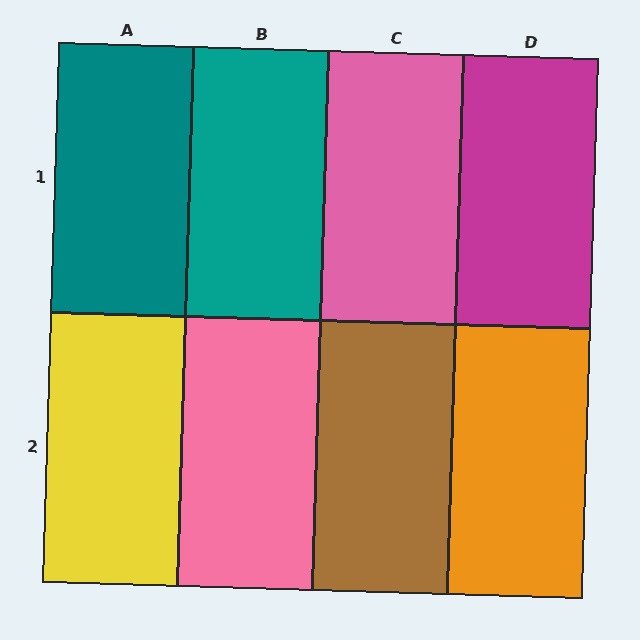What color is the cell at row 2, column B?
Pink.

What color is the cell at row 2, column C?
Brown.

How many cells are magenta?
1 cell is magenta.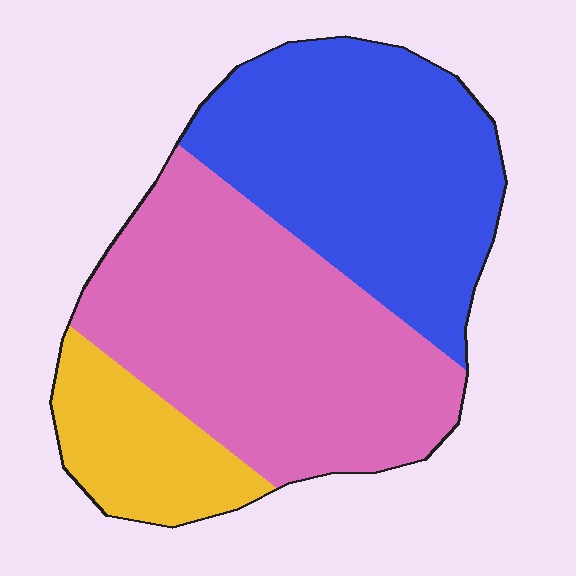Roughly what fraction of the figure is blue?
Blue covers around 40% of the figure.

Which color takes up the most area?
Pink, at roughly 45%.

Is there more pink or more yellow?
Pink.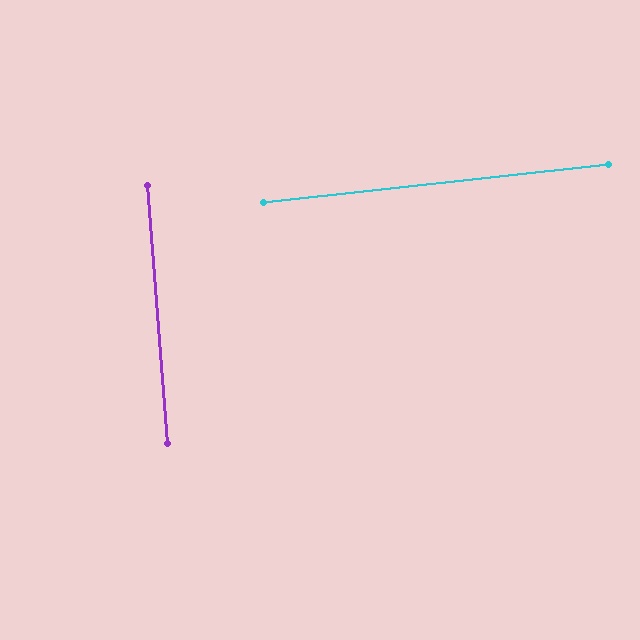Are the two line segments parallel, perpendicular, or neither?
Perpendicular — they meet at approximately 88°.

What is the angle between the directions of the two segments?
Approximately 88 degrees.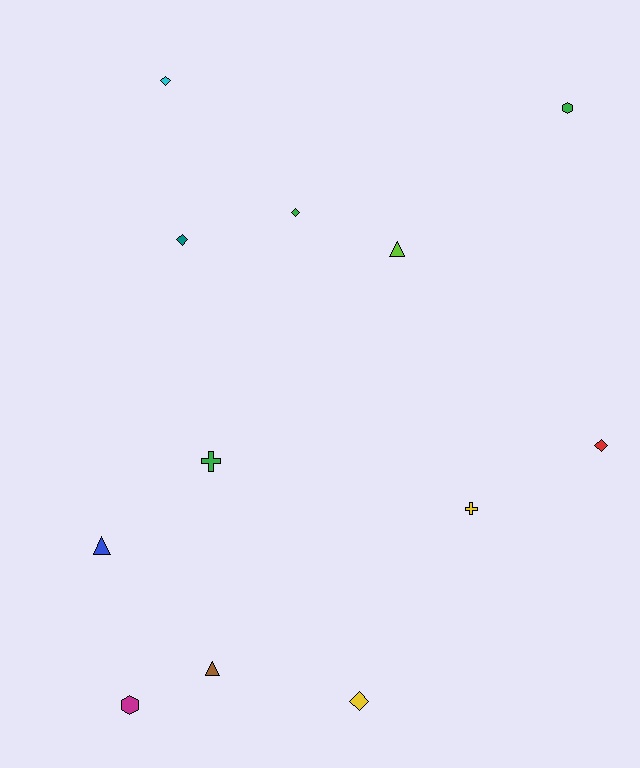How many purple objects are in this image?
There are no purple objects.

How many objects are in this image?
There are 12 objects.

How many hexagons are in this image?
There are 2 hexagons.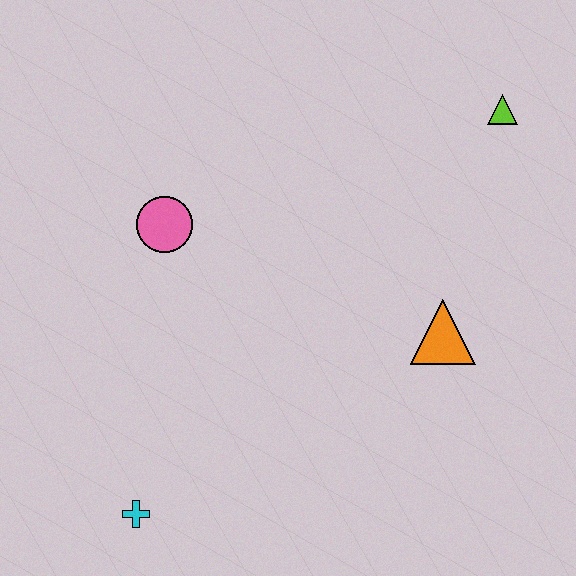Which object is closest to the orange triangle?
The lime triangle is closest to the orange triangle.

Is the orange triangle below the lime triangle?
Yes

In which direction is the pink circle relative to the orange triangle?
The pink circle is to the left of the orange triangle.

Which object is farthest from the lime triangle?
The cyan cross is farthest from the lime triangle.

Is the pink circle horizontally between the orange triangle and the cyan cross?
Yes